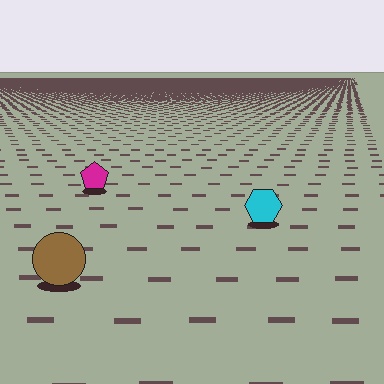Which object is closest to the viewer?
The brown circle is closest. The texture marks near it are larger and more spread out.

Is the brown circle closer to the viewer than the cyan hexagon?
Yes. The brown circle is closer — you can tell from the texture gradient: the ground texture is coarser near it.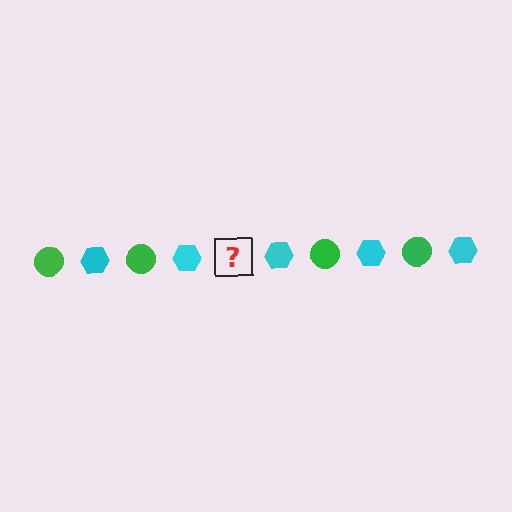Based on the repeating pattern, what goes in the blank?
The blank should be a green circle.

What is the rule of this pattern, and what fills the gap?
The rule is that the pattern alternates between green circle and cyan hexagon. The gap should be filled with a green circle.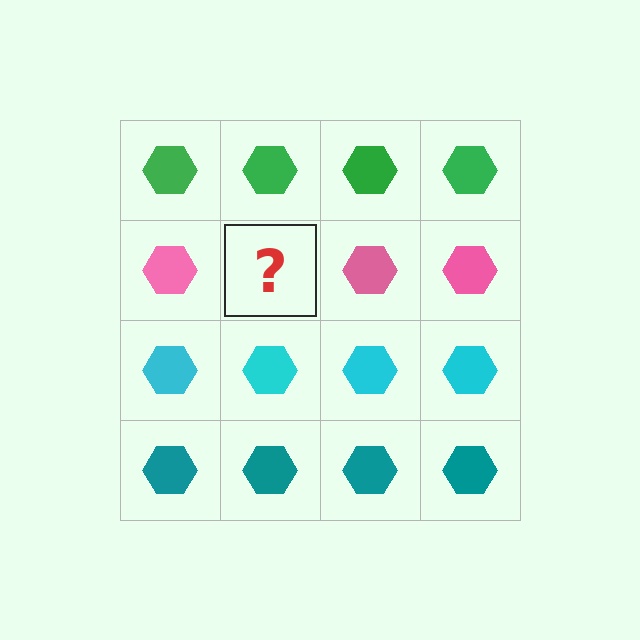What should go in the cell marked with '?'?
The missing cell should contain a pink hexagon.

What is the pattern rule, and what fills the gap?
The rule is that each row has a consistent color. The gap should be filled with a pink hexagon.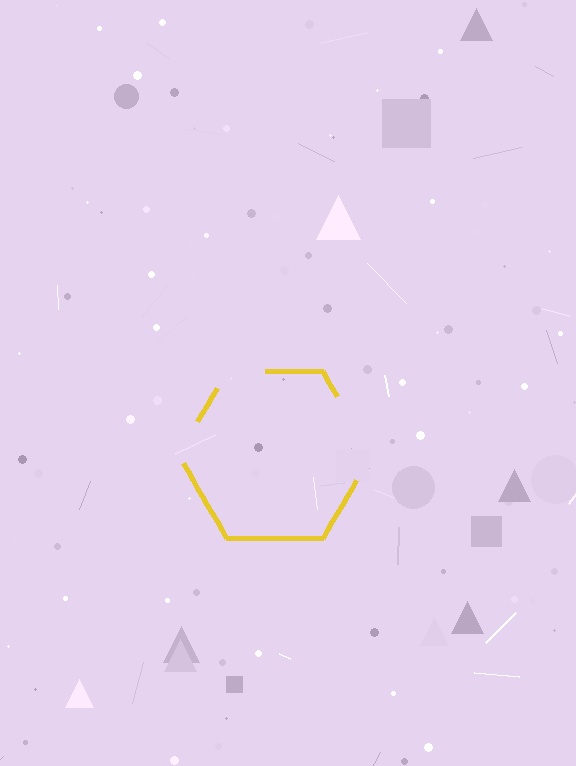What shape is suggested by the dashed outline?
The dashed outline suggests a hexagon.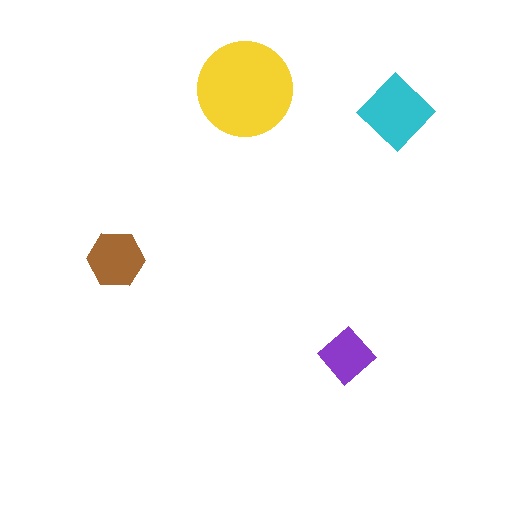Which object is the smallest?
The purple diamond.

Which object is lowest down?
The purple diamond is bottommost.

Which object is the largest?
The yellow circle.